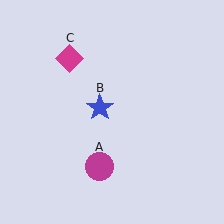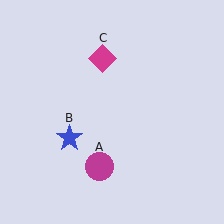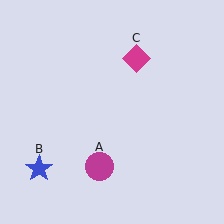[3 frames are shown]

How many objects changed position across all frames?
2 objects changed position: blue star (object B), magenta diamond (object C).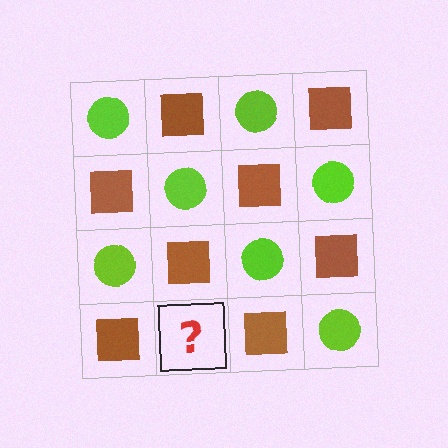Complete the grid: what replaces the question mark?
The question mark should be replaced with a lime circle.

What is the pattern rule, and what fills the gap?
The rule is that it alternates lime circle and brown square in a checkerboard pattern. The gap should be filled with a lime circle.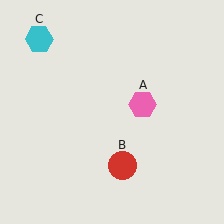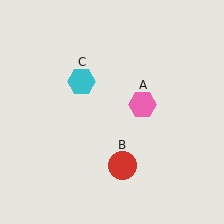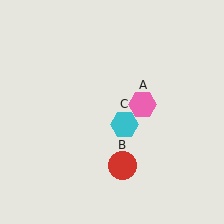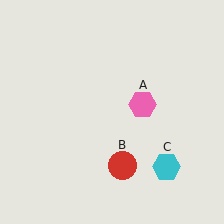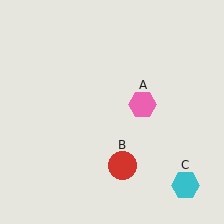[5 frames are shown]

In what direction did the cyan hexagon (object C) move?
The cyan hexagon (object C) moved down and to the right.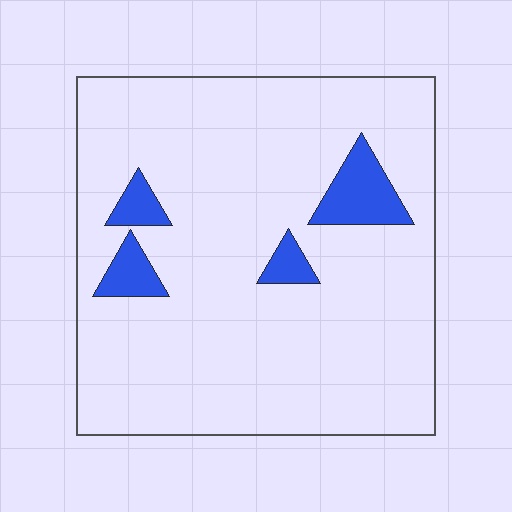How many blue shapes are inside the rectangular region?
4.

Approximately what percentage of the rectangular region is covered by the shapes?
Approximately 10%.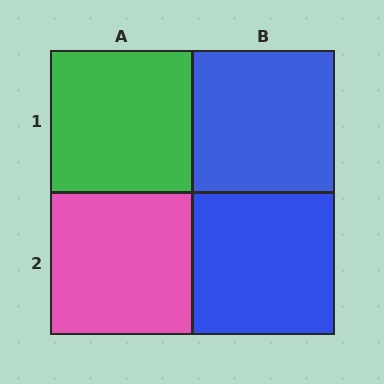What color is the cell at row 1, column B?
Blue.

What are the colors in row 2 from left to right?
Pink, blue.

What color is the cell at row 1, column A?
Green.